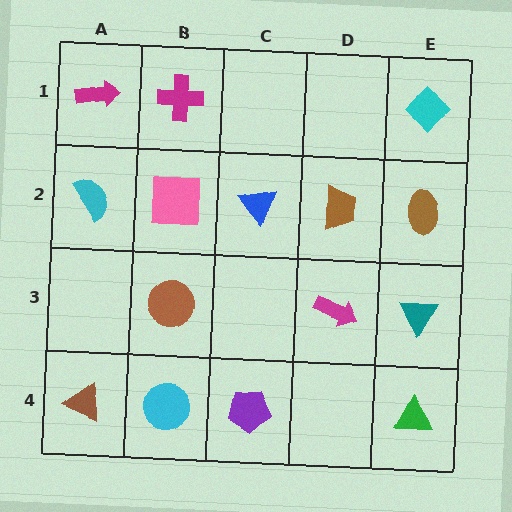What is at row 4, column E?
A green triangle.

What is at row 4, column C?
A purple pentagon.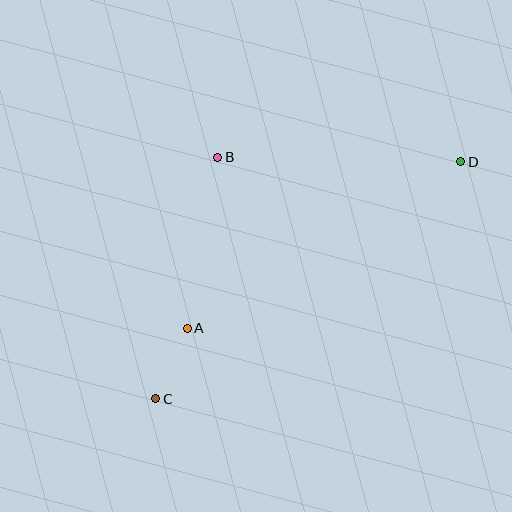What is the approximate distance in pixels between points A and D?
The distance between A and D is approximately 320 pixels.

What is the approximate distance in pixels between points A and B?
The distance between A and B is approximately 174 pixels.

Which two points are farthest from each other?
Points C and D are farthest from each other.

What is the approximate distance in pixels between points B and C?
The distance between B and C is approximately 250 pixels.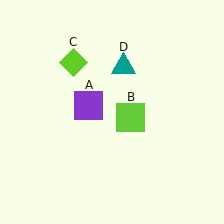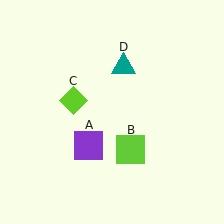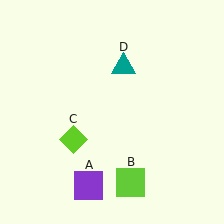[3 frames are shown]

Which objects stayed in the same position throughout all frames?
Teal triangle (object D) remained stationary.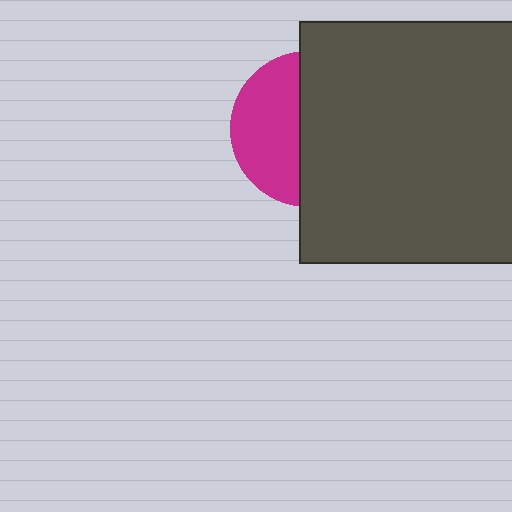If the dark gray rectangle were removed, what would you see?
You would see the complete magenta circle.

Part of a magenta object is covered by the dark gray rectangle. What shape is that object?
It is a circle.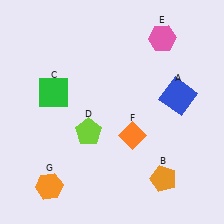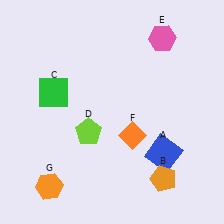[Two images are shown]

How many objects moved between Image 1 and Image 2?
1 object moved between the two images.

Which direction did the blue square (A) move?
The blue square (A) moved down.